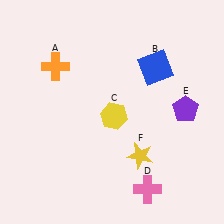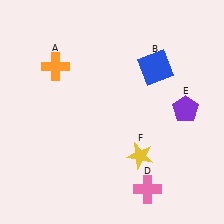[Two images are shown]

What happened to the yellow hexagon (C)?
The yellow hexagon (C) was removed in Image 2. It was in the bottom-right area of Image 1.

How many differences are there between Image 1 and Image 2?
There is 1 difference between the two images.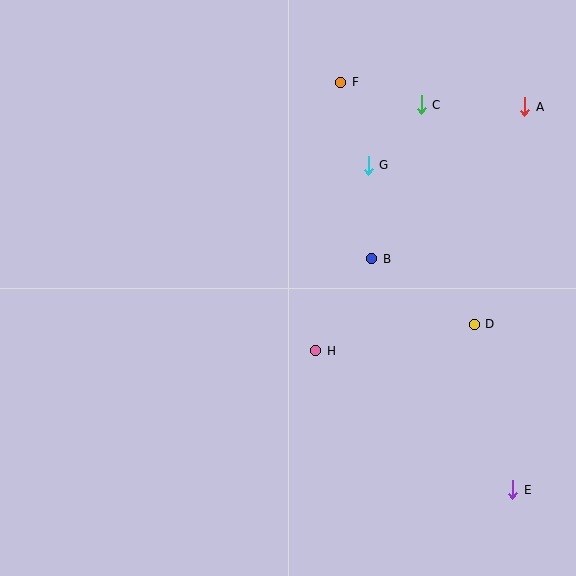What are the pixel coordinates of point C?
Point C is at (421, 105).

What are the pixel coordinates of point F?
Point F is at (341, 82).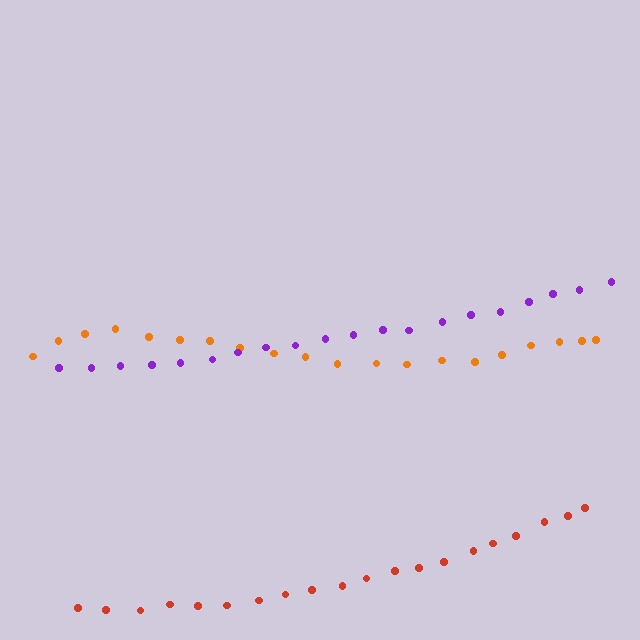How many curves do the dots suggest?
There are 3 distinct paths.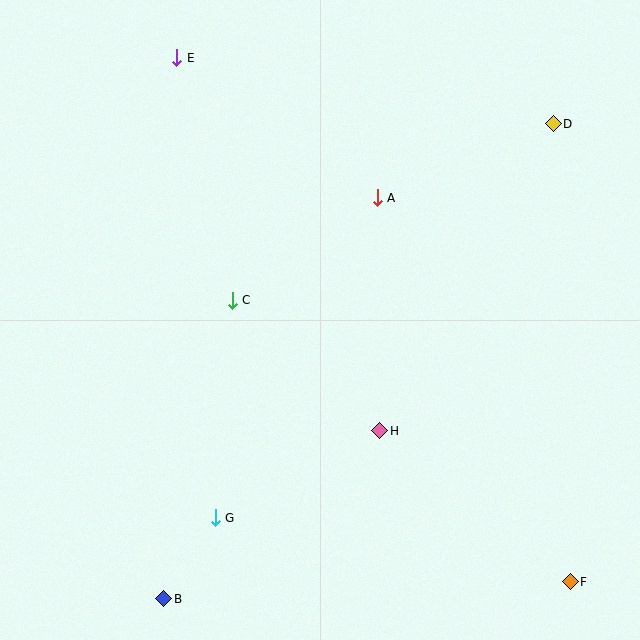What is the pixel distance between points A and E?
The distance between A and E is 245 pixels.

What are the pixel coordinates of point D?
Point D is at (553, 124).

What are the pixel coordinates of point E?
Point E is at (177, 58).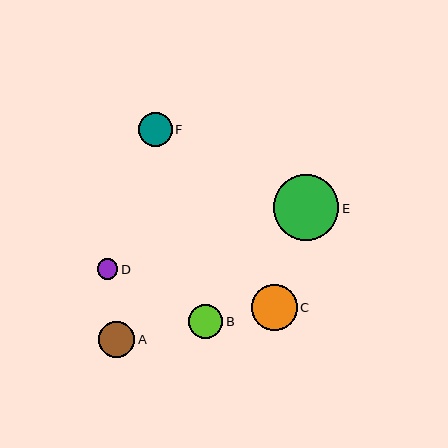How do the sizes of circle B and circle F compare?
Circle B and circle F are approximately the same size.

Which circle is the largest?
Circle E is the largest with a size of approximately 66 pixels.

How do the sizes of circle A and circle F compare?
Circle A and circle F are approximately the same size.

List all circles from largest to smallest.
From largest to smallest: E, C, A, B, F, D.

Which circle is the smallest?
Circle D is the smallest with a size of approximately 21 pixels.